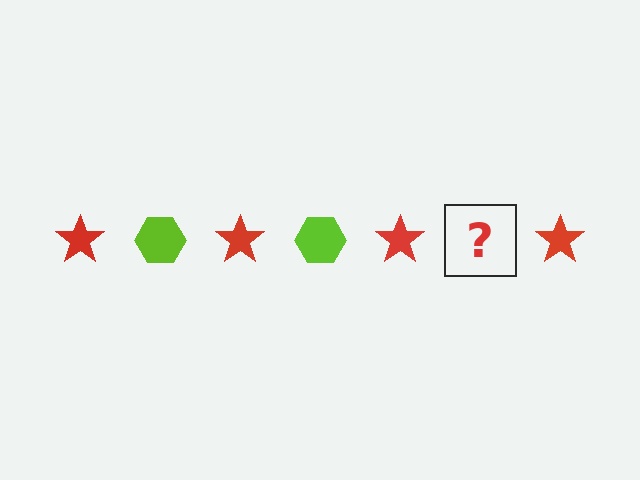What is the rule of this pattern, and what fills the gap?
The rule is that the pattern alternates between red star and lime hexagon. The gap should be filled with a lime hexagon.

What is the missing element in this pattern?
The missing element is a lime hexagon.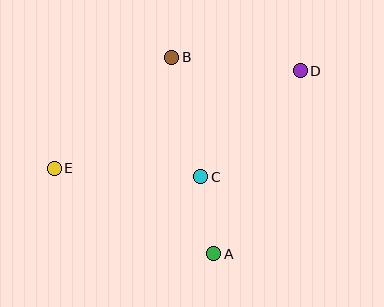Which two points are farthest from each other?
Points D and E are farthest from each other.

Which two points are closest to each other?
Points A and C are closest to each other.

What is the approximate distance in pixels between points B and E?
The distance between B and E is approximately 161 pixels.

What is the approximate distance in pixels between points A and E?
The distance between A and E is approximately 181 pixels.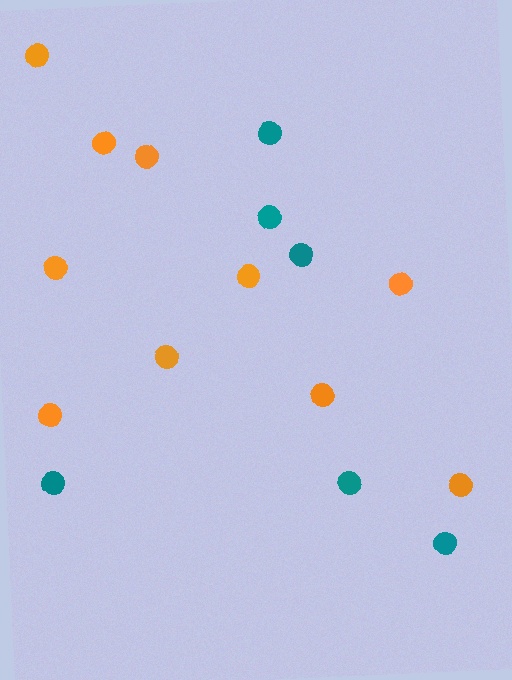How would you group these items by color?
There are 2 groups: one group of teal circles (6) and one group of orange circles (10).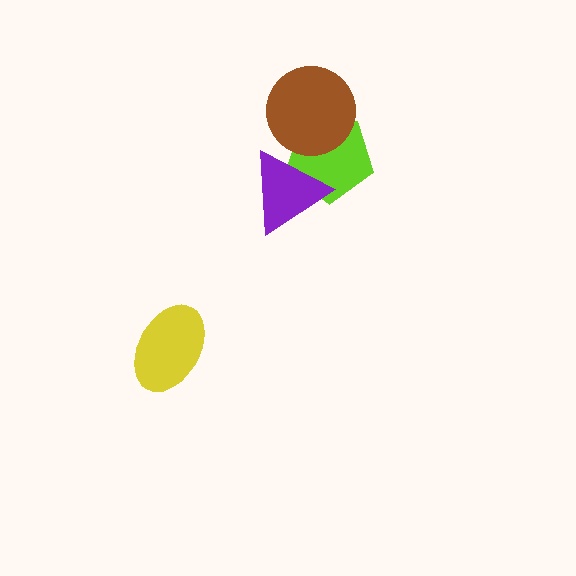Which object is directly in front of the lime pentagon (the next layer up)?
The purple triangle is directly in front of the lime pentagon.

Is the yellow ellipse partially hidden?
No, no other shape covers it.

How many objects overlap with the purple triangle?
1 object overlaps with the purple triangle.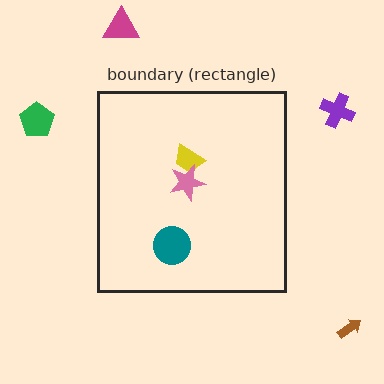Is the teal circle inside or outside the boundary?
Inside.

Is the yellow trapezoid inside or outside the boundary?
Inside.